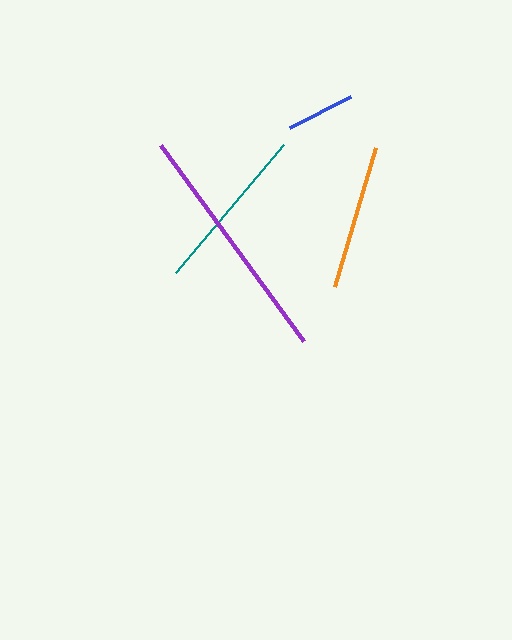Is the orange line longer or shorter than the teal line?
The teal line is longer than the orange line.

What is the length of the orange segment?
The orange segment is approximately 145 pixels long.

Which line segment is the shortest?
The blue line is the shortest at approximately 68 pixels.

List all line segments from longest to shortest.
From longest to shortest: purple, teal, orange, blue.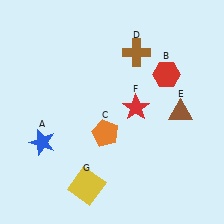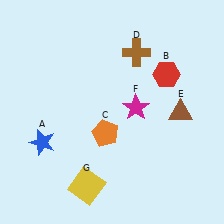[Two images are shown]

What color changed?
The star (F) changed from red in Image 1 to magenta in Image 2.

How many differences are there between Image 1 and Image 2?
There is 1 difference between the two images.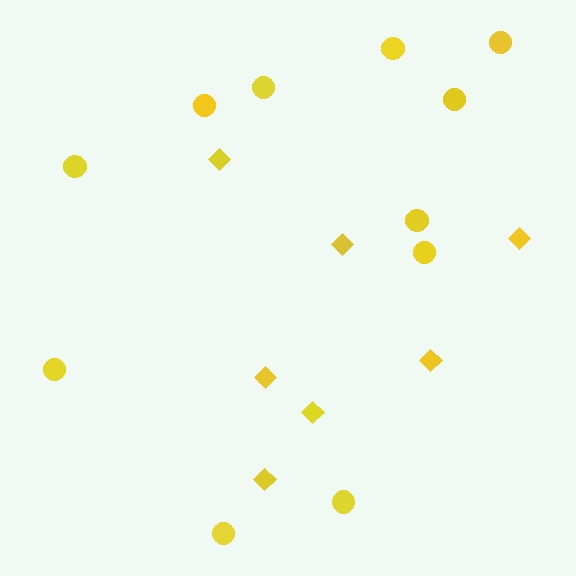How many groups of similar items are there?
There are 2 groups: one group of diamonds (7) and one group of circles (11).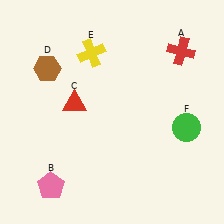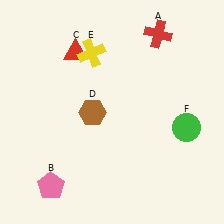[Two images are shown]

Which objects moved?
The objects that moved are: the red cross (A), the red triangle (C), the brown hexagon (D).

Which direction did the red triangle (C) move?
The red triangle (C) moved up.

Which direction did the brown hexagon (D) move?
The brown hexagon (D) moved right.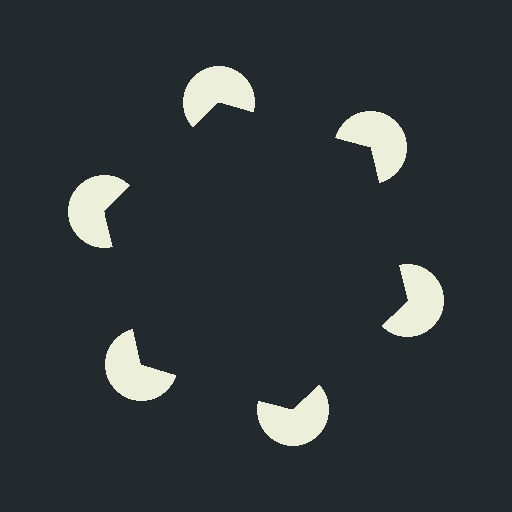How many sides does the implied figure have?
6 sides.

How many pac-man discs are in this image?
There are 6 — one at each vertex of the illusory hexagon.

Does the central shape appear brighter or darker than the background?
It typically appears slightly darker than the background, even though no actual brightness change is drawn.